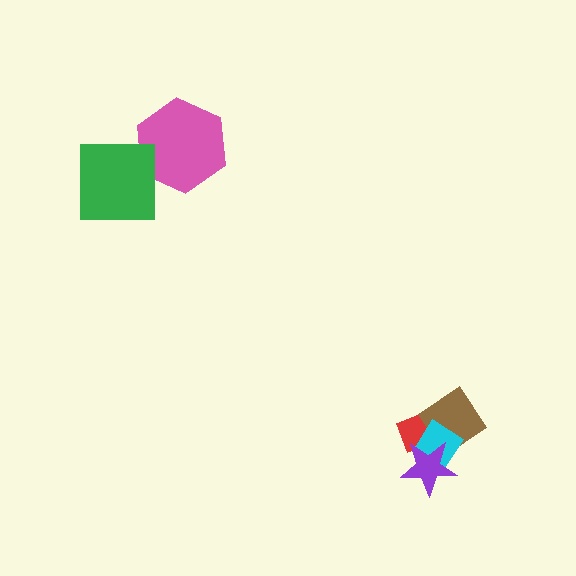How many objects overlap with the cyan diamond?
3 objects overlap with the cyan diamond.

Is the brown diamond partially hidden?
Yes, it is partially covered by another shape.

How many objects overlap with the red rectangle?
3 objects overlap with the red rectangle.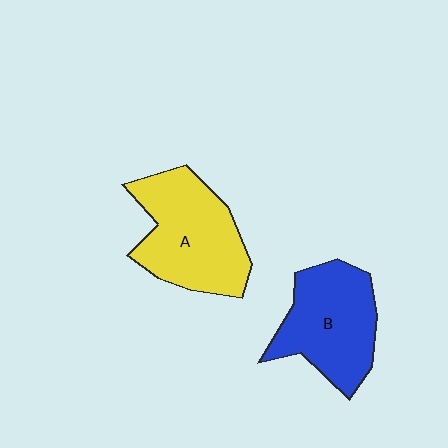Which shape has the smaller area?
Shape B (blue).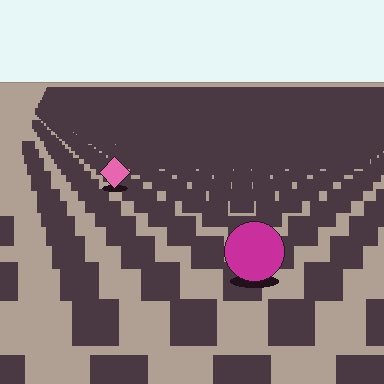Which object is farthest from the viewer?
The pink diamond is farthest from the viewer. It appears smaller and the ground texture around it is denser.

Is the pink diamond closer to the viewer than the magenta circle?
No. The magenta circle is closer — you can tell from the texture gradient: the ground texture is coarser near it.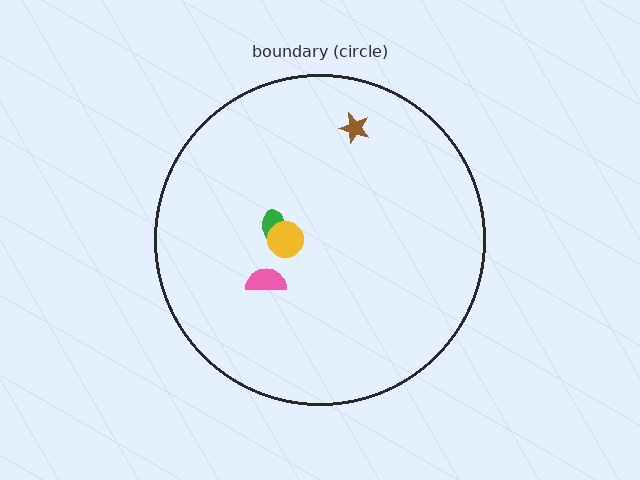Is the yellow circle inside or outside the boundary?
Inside.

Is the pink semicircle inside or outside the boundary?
Inside.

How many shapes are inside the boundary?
4 inside, 0 outside.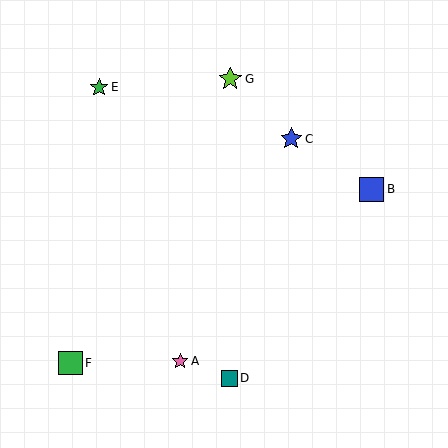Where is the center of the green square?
The center of the green square is at (70, 363).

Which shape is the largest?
The blue square (labeled B) is the largest.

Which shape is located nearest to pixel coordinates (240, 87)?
The lime star (labeled G) at (230, 79) is nearest to that location.